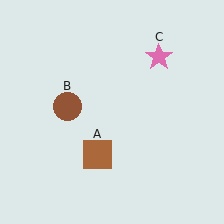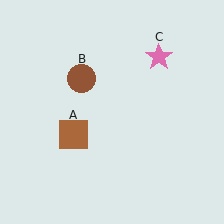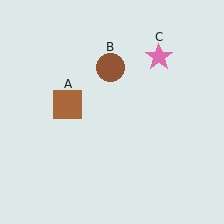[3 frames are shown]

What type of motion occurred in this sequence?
The brown square (object A), brown circle (object B) rotated clockwise around the center of the scene.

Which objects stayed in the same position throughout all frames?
Pink star (object C) remained stationary.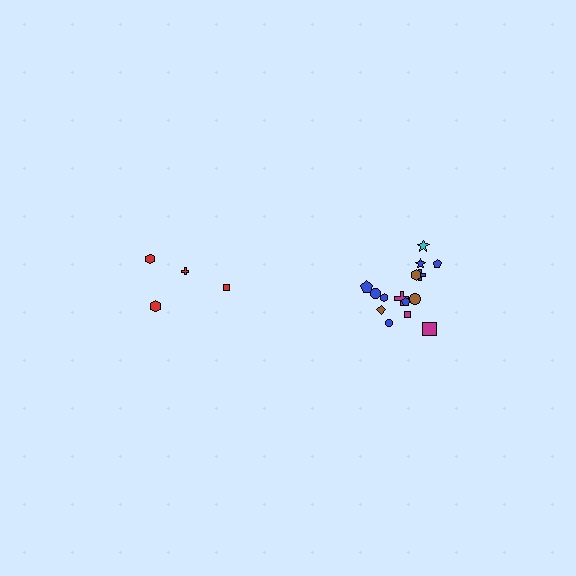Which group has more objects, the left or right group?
The right group.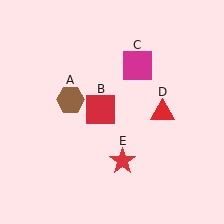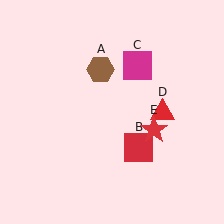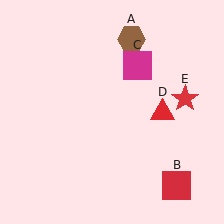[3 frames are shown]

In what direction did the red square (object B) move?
The red square (object B) moved down and to the right.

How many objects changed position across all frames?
3 objects changed position: brown hexagon (object A), red square (object B), red star (object E).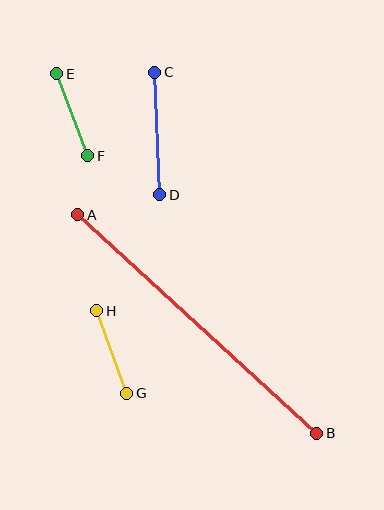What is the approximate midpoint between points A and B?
The midpoint is at approximately (197, 324) pixels.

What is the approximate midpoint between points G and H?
The midpoint is at approximately (112, 352) pixels.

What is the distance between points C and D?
The distance is approximately 123 pixels.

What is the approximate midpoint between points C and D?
The midpoint is at approximately (157, 133) pixels.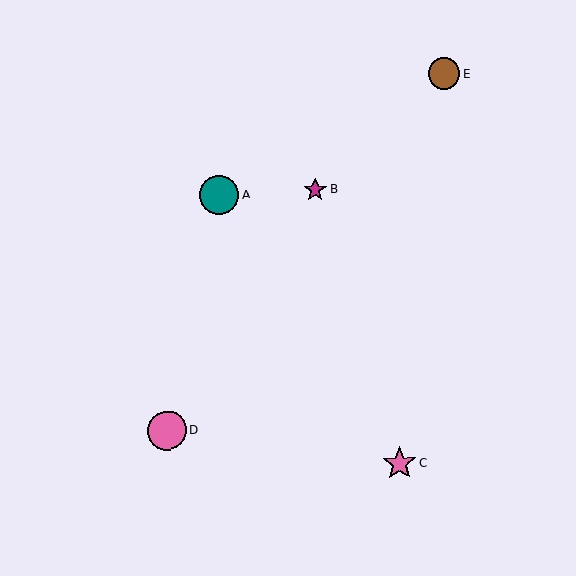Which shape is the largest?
The teal circle (labeled A) is the largest.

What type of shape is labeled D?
Shape D is a pink circle.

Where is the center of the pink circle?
The center of the pink circle is at (167, 431).